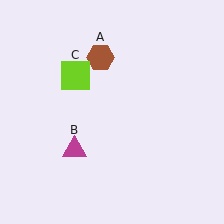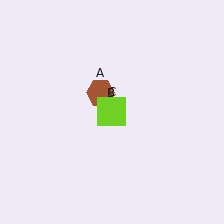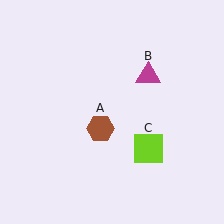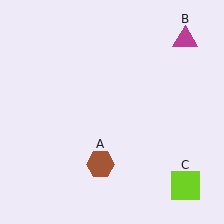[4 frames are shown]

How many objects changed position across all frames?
3 objects changed position: brown hexagon (object A), magenta triangle (object B), lime square (object C).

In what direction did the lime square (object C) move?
The lime square (object C) moved down and to the right.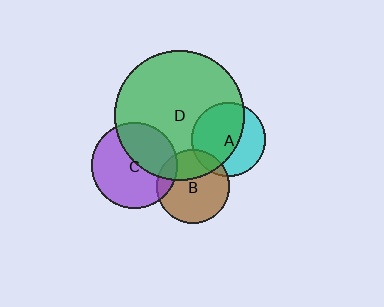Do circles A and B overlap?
Yes.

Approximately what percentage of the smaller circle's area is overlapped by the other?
Approximately 10%.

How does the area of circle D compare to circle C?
Approximately 2.2 times.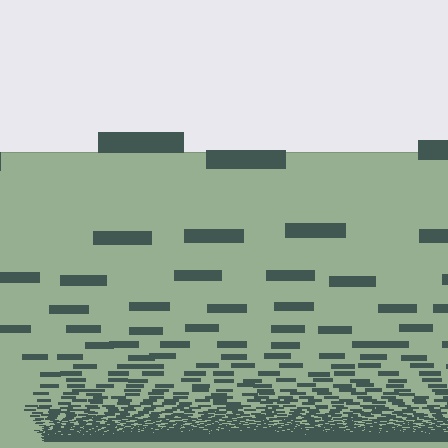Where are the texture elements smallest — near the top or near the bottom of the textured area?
Near the bottom.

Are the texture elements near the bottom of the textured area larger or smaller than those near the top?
Smaller. The gradient is inverted — elements near the bottom are smaller and denser.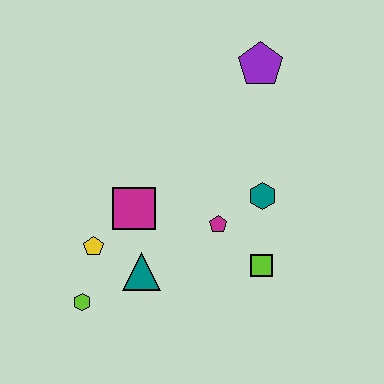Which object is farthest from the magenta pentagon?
The purple pentagon is farthest from the magenta pentagon.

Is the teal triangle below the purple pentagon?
Yes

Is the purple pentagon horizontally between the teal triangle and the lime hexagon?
No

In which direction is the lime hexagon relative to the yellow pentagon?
The lime hexagon is below the yellow pentagon.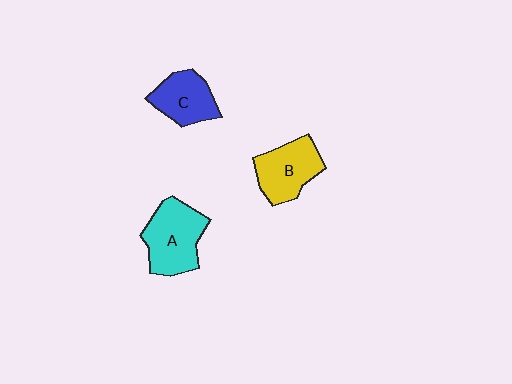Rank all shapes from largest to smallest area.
From largest to smallest: A (cyan), B (yellow), C (blue).